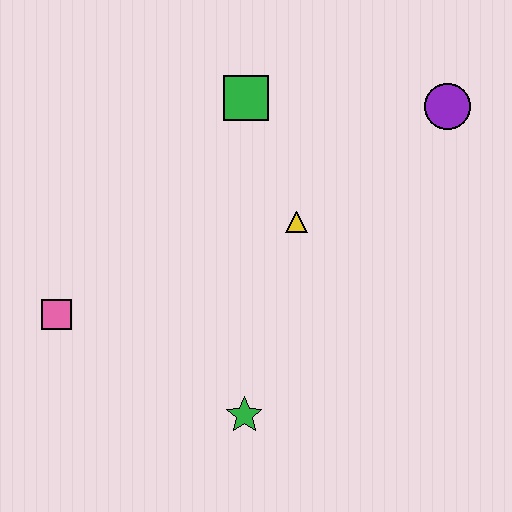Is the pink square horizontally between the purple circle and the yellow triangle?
No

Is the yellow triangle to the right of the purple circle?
No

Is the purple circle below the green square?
Yes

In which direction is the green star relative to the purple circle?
The green star is below the purple circle.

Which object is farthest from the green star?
The purple circle is farthest from the green star.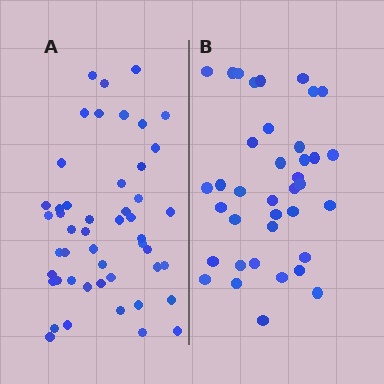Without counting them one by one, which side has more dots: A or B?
Region A (the left region) has more dots.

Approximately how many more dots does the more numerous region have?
Region A has roughly 12 or so more dots than region B.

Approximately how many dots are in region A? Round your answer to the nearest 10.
About 50 dots. (The exact count is 49, which rounds to 50.)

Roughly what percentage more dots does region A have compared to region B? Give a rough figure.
About 30% more.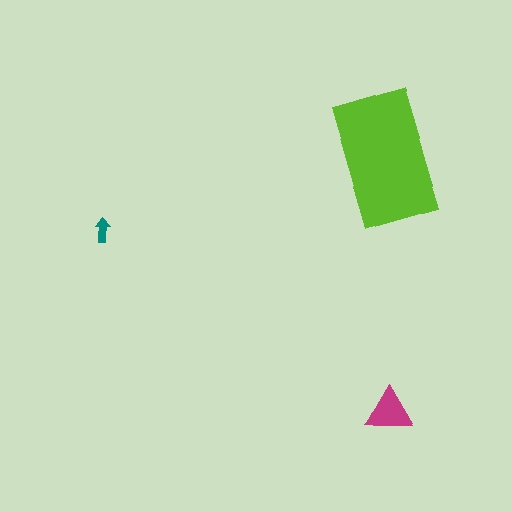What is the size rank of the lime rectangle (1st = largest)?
1st.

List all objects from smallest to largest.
The teal arrow, the magenta triangle, the lime rectangle.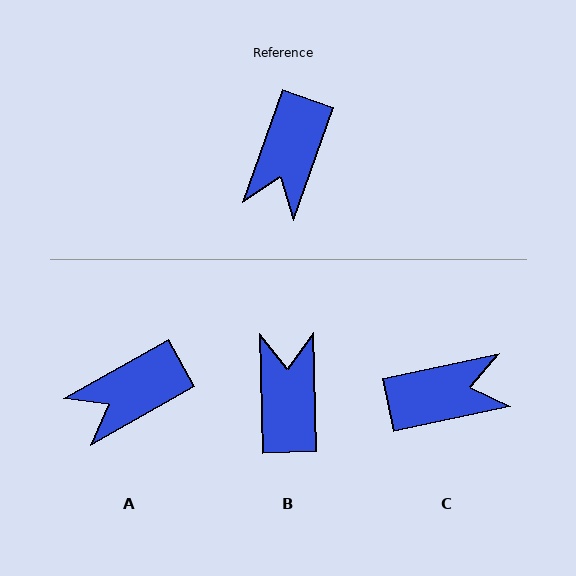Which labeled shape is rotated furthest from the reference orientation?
B, about 159 degrees away.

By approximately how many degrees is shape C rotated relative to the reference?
Approximately 121 degrees counter-clockwise.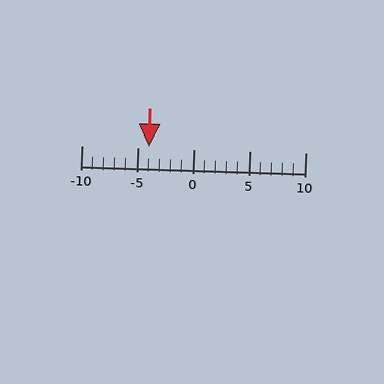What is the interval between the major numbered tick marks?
The major tick marks are spaced 5 units apart.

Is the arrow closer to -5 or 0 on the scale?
The arrow is closer to -5.